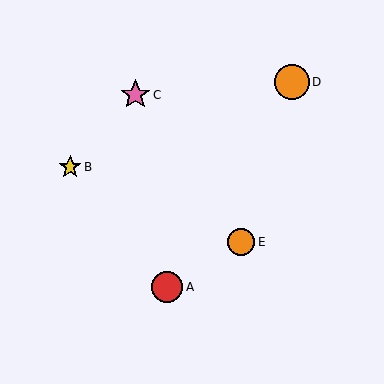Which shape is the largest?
The orange circle (labeled D) is the largest.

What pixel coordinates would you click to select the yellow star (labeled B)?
Click at (70, 167) to select the yellow star B.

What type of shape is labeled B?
Shape B is a yellow star.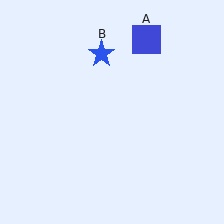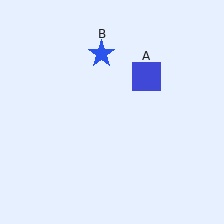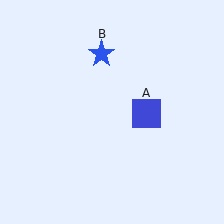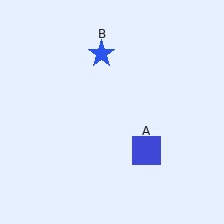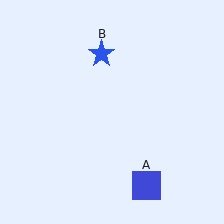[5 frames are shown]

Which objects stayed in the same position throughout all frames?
Blue star (object B) remained stationary.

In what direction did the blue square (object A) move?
The blue square (object A) moved down.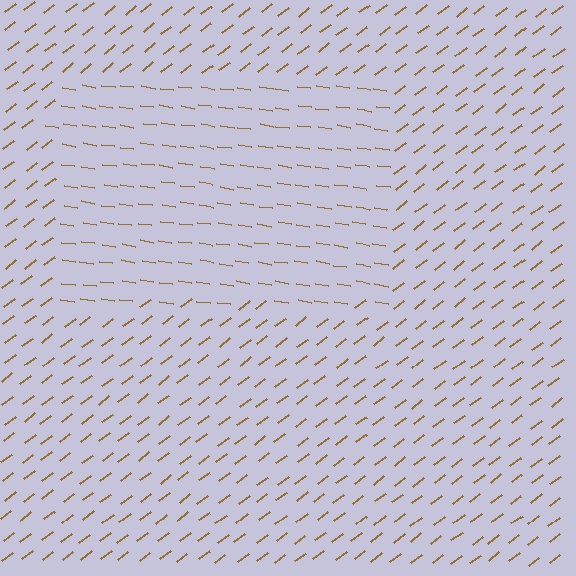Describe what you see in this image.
The image is filled with small brown line segments. A rectangle region in the image has lines oriented differently from the surrounding lines, creating a visible texture boundary.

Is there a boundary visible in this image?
Yes, there is a texture boundary formed by a change in line orientation.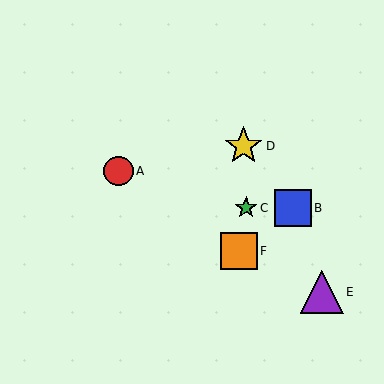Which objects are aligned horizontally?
Objects B, C are aligned horizontally.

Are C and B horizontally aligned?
Yes, both are at y≈208.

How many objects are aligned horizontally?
2 objects (B, C) are aligned horizontally.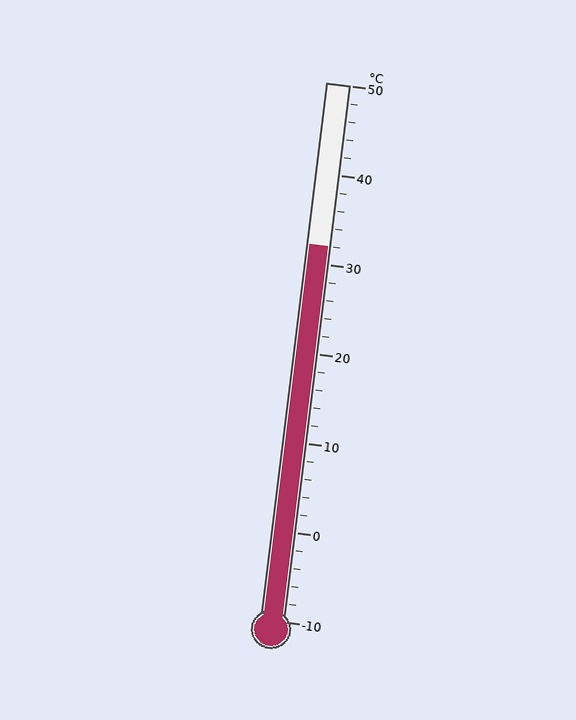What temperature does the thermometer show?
The thermometer shows approximately 32°C.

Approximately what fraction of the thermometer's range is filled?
The thermometer is filled to approximately 70% of its range.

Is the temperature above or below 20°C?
The temperature is above 20°C.